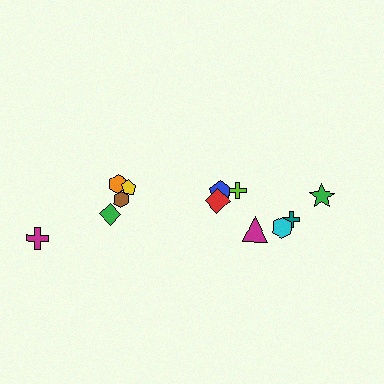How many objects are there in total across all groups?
There are 12 objects.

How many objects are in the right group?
There are 7 objects.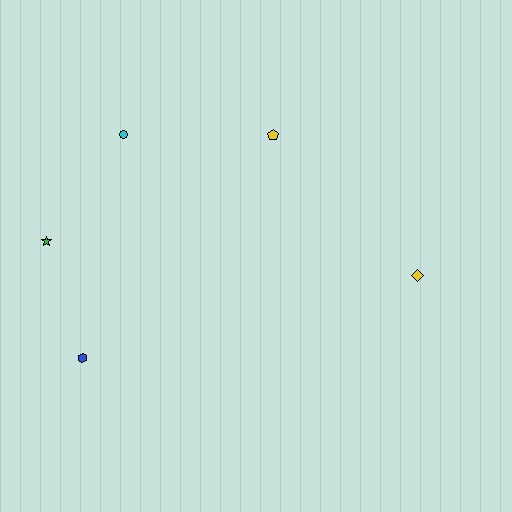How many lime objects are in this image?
There are no lime objects.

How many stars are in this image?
There is 1 star.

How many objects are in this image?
There are 5 objects.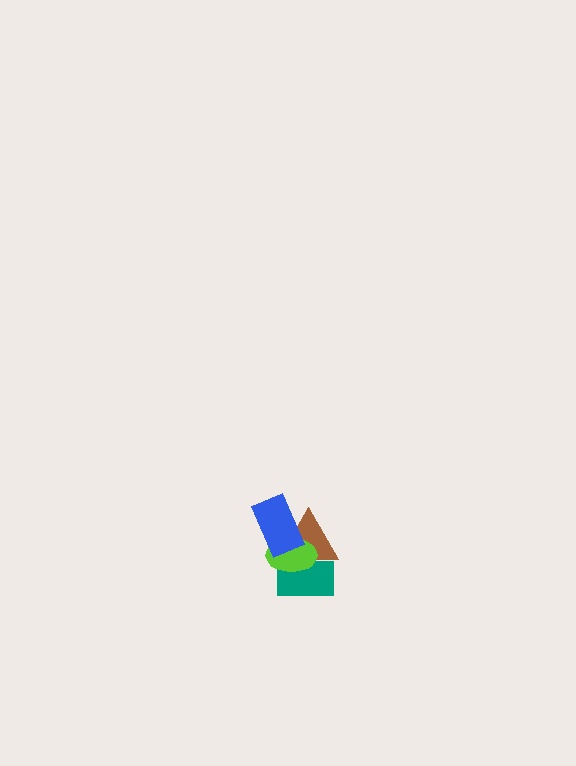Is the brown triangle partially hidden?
Yes, it is partially covered by another shape.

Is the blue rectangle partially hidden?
No, no other shape covers it.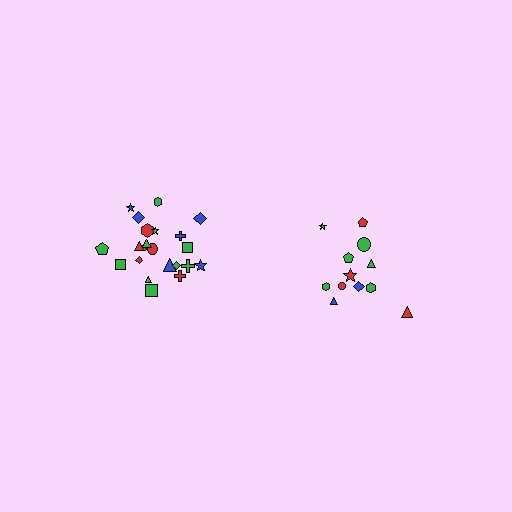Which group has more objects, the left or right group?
The left group.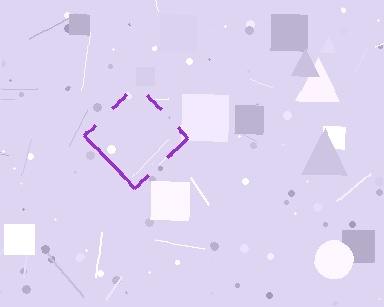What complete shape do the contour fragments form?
The contour fragments form a diamond.